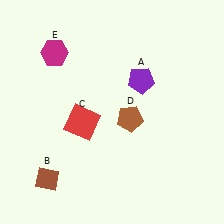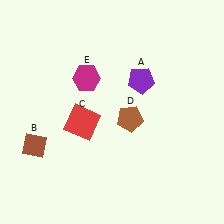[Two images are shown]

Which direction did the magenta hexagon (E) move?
The magenta hexagon (E) moved right.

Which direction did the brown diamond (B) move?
The brown diamond (B) moved up.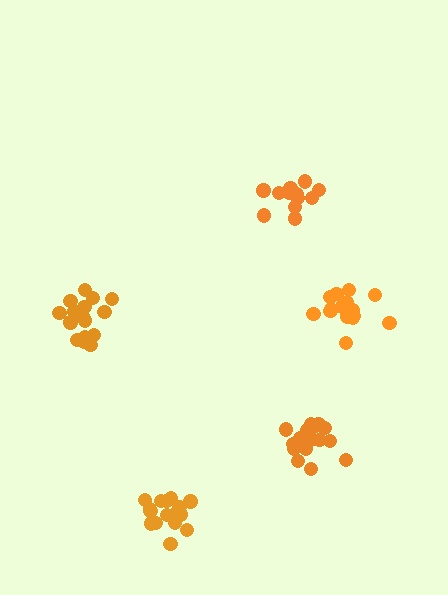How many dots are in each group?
Group 1: 13 dots, Group 2: 18 dots, Group 3: 17 dots, Group 4: 17 dots, Group 5: 18 dots (83 total).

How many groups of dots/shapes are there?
There are 5 groups.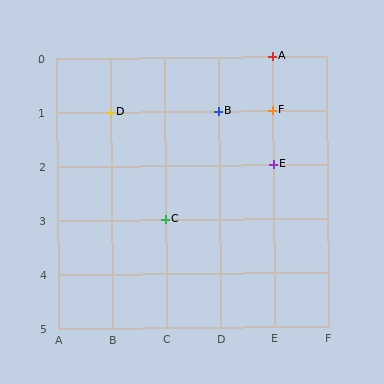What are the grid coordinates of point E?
Point E is at grid coordinates (E, 2).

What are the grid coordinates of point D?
Point D is at grid coordinates (B, 1).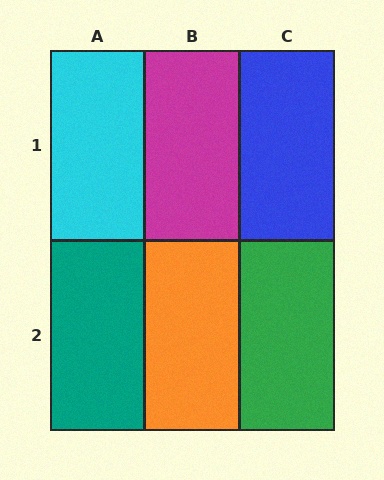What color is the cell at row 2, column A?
Teal.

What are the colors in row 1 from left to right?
Cyan, magenta, blue.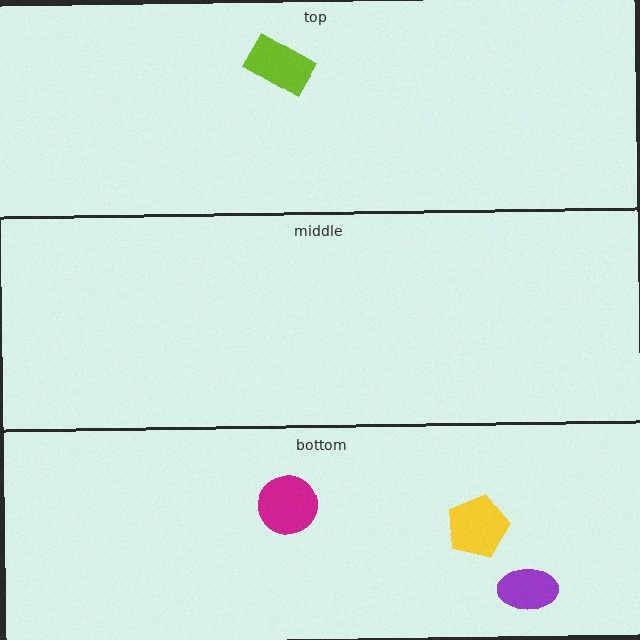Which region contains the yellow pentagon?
The bottom region.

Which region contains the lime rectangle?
The top region.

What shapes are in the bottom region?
The yellow pentagon, the purple ellipse, the magenta circle.